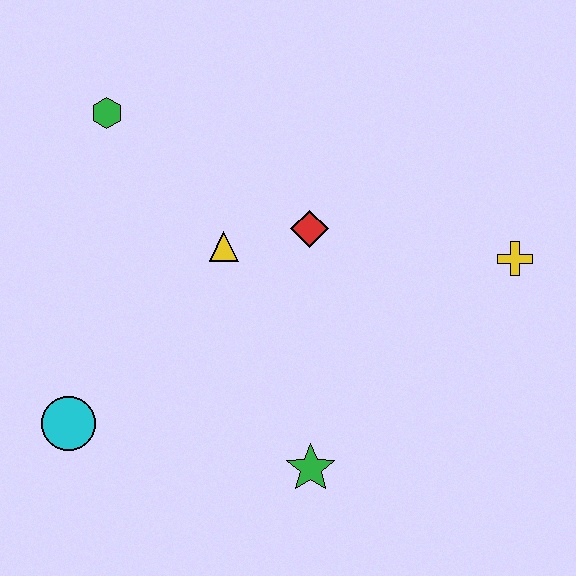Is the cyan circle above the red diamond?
No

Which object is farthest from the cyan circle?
The yellow cross is farthest from the cyan circle.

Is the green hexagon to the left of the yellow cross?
Yes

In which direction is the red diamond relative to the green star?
The red diamond is above the green star.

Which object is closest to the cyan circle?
The yellow triangle is closest to the cyan circle.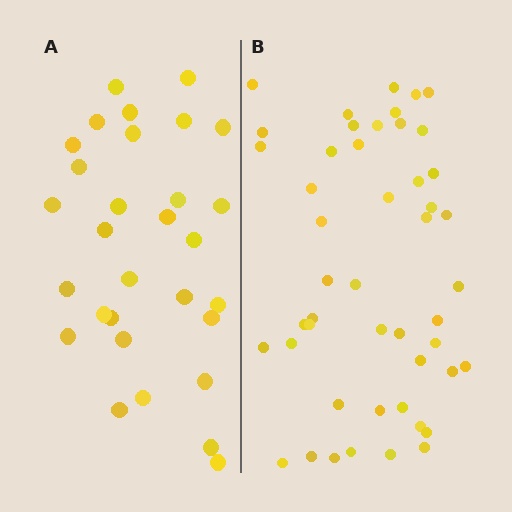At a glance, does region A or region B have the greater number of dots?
Region B (the right region) has more dots.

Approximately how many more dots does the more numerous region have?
Region B has approximately 20 more dots than region A.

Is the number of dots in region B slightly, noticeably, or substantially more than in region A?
Region B has substantially more. The ratio is roughly 1.6 to 1.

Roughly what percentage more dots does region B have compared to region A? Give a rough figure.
About 60% more.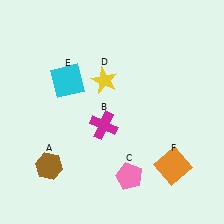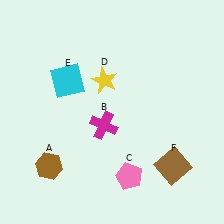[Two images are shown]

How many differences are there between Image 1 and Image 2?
There is 1 difference between the two images.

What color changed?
The square (F) changed from orange in Image 1 to brown in Image 2.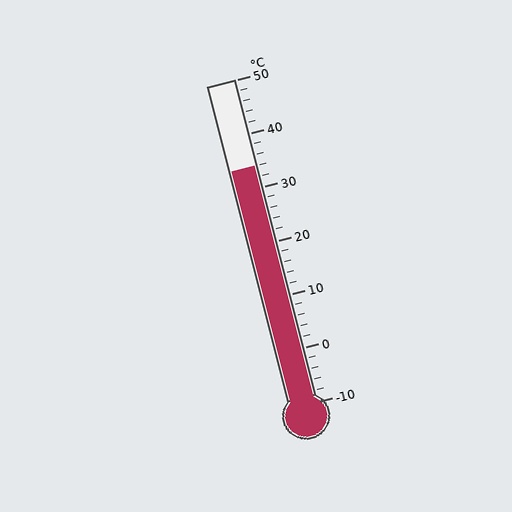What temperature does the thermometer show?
The thermometer shows approximately 34°C.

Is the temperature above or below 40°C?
The temperature is below 40°C.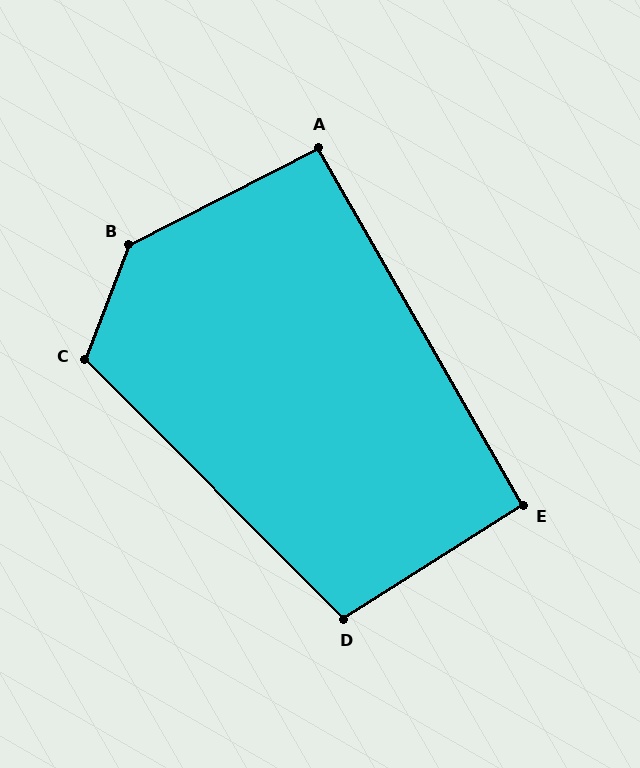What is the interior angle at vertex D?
Approximately 102 degrees (obtuse).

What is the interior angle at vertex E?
Approximately 93 degrees (approximately right).